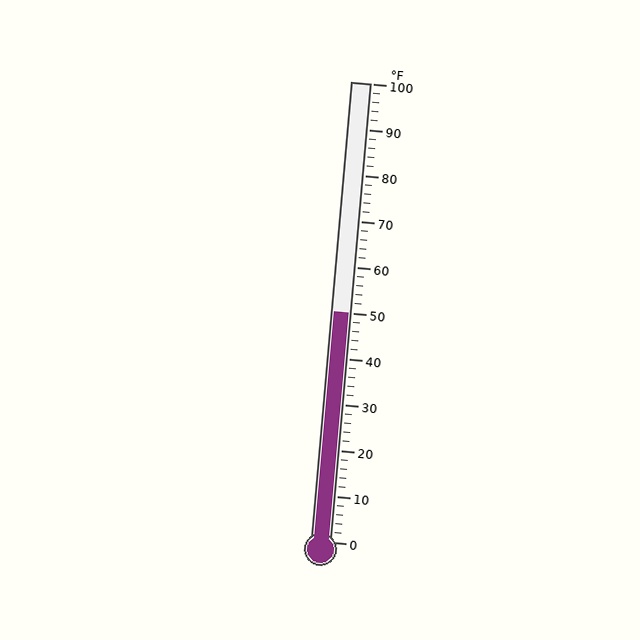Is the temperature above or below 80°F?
The temperature is below 80°F.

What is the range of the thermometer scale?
The thermometer scale ranges from 0°F to 100°F.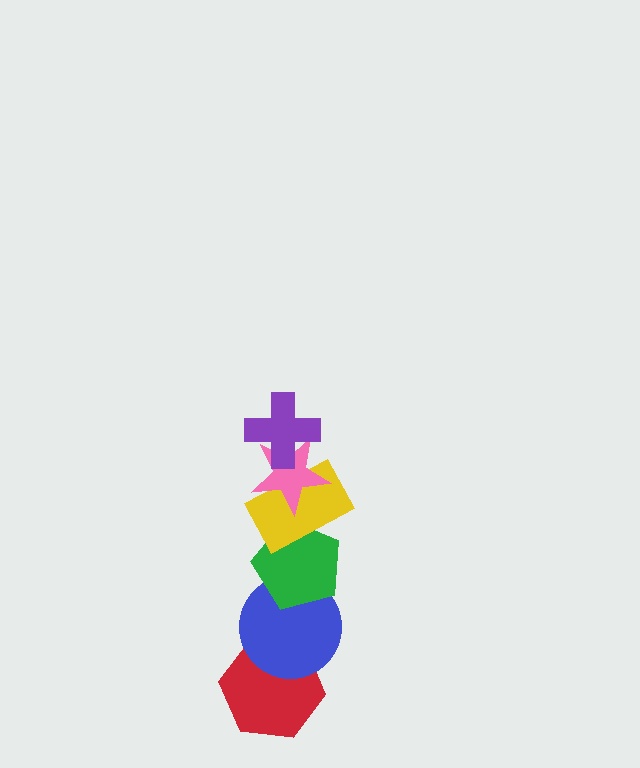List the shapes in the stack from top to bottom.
From top to bottom: the purple cross, the pink star, the yellow rectangle, the green pentagon, the blue circle, the red hexagon.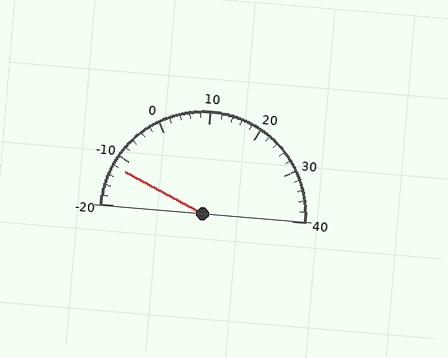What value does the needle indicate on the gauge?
The needle indicates approximately -12.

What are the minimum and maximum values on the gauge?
The gauge ranges from -20 to 40.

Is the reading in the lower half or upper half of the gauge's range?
The reading is in the lower half of the range (-20 to 40).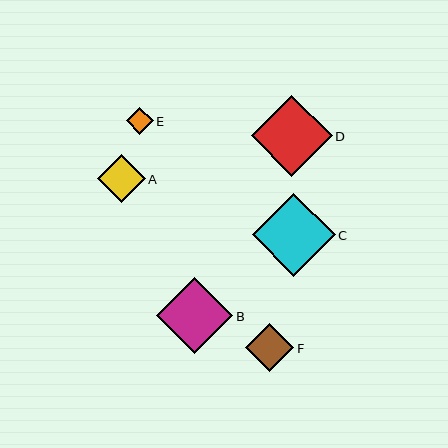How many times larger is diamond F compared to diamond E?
Diamond F is approximately 1.8 times the size of diamond E.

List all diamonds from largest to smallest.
From largest to smallest: C, D, B, A, F, E.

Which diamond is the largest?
Diamond C is the largest with a size of approximately 83 pixels.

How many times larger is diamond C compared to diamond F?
Diamond C is approximately 1.7 times the size of diamond F.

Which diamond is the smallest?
Diamond E is the smallest with a size of approximately 27 pixels.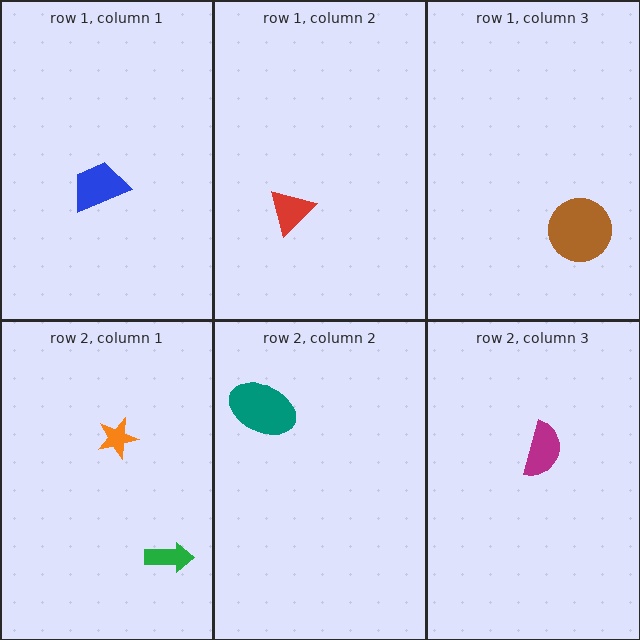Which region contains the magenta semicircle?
The row 2, column 3 region.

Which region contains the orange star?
The row 2, column 1 region.